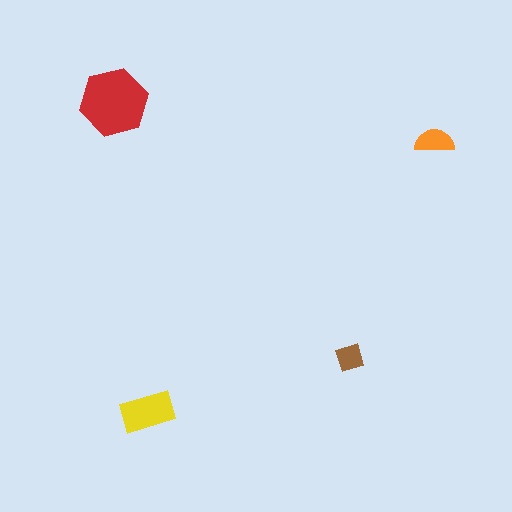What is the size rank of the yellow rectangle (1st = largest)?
2nd.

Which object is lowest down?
The yellow rectangle is bottommost.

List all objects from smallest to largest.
The brown diamond, the orange semicircle, the yellow rectangle, the red hexagon.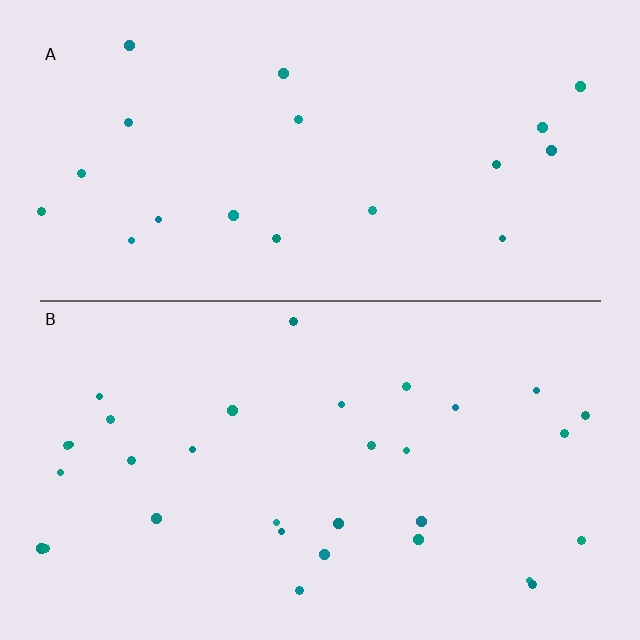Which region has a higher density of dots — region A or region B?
B (the bottom).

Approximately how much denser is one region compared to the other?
Approximately 1.6× — region B over region A.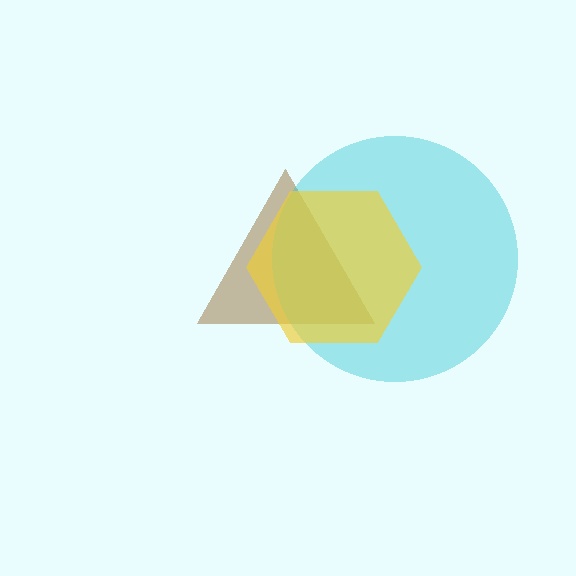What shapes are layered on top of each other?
The layered shapes are: a brown triangle, a cyan circle, a yellow hexagon.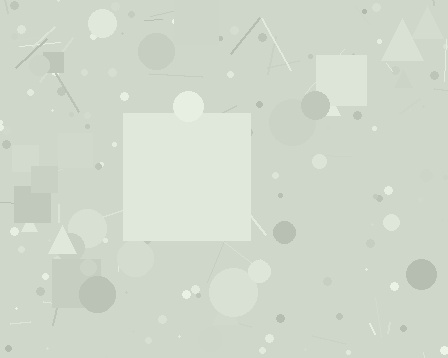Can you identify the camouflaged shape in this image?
The camouflaged shape is a square.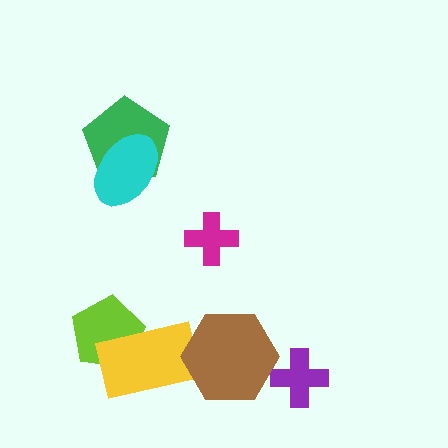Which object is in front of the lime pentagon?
The yellow rectangle is in front of the lime pentagon.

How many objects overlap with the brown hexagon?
1 object overlaps with the brown hexagon.